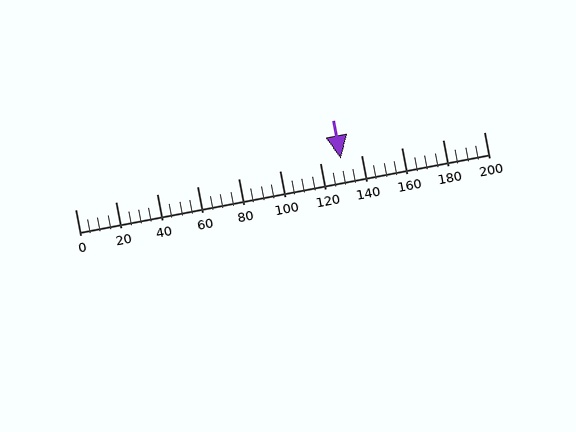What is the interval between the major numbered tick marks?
The major tick marks are spaced 20 units apart.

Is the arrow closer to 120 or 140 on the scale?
The arrow is closer to 140.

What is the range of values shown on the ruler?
The ruler shows values from 0 to 200.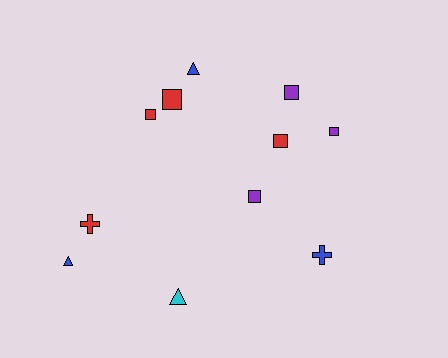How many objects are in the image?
There are 11 objects.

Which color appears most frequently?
Red, with 4 objects.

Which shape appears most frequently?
Square, with 6 objects.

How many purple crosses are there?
There are no purple crosses.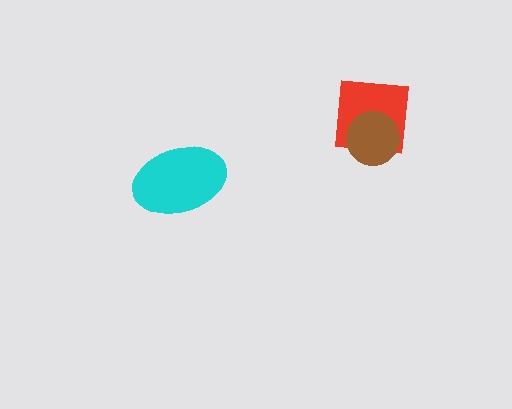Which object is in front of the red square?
The brown circle is in front of the red square.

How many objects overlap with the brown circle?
1 object overlaps with the brown circle.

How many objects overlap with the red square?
1 object overlaps with the red square.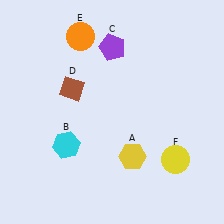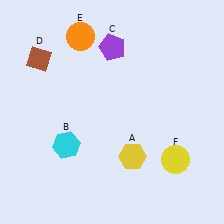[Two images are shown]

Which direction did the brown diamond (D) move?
The brown diamond (D) moved left.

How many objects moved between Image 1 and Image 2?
1 object moved between the two images.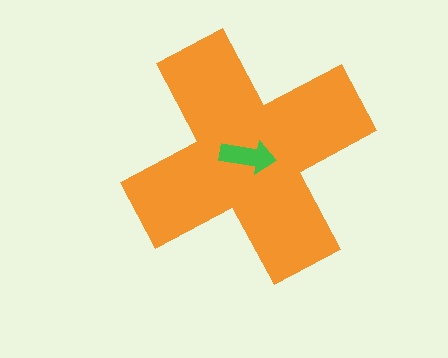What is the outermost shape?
The orange cross.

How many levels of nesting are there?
2.